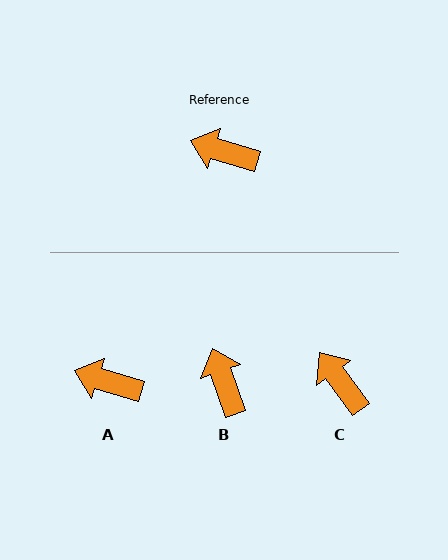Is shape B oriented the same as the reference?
No, it is off by about 54 degrees.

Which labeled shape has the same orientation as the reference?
A.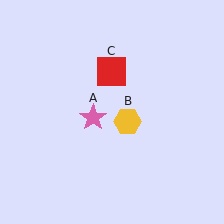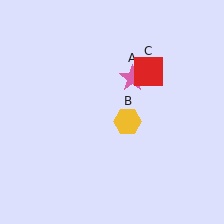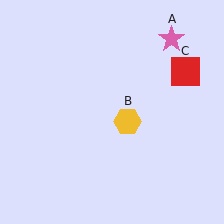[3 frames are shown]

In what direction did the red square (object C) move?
The red square (object C) moved right.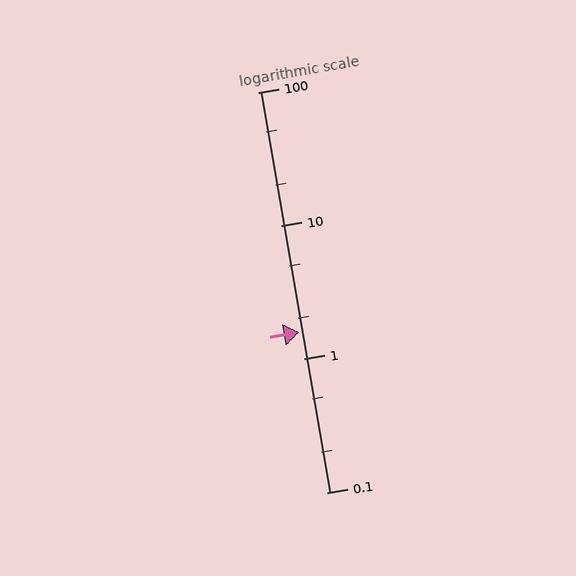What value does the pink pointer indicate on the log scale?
The pointer indicates approximately 1.6.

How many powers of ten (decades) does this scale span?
The scale spans 3 decades, from 0.1 to 100.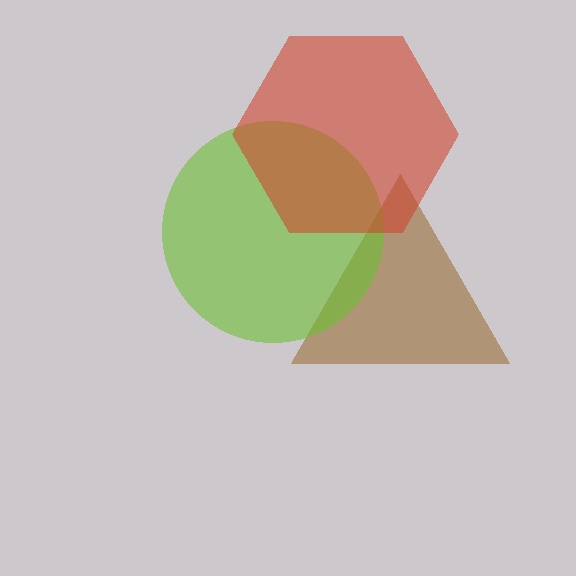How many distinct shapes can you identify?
There are 3 distinct shapes: a brown triangle, a lime circle, a red hexagon.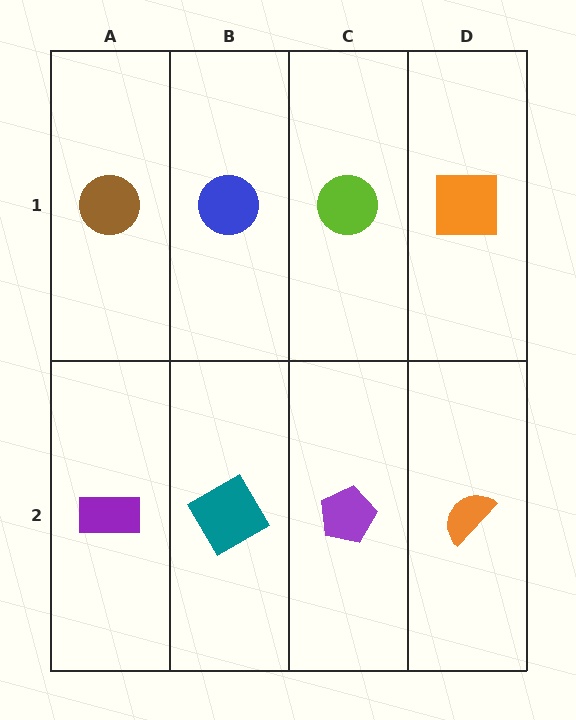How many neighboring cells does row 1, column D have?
2.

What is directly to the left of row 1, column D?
A lime circle.